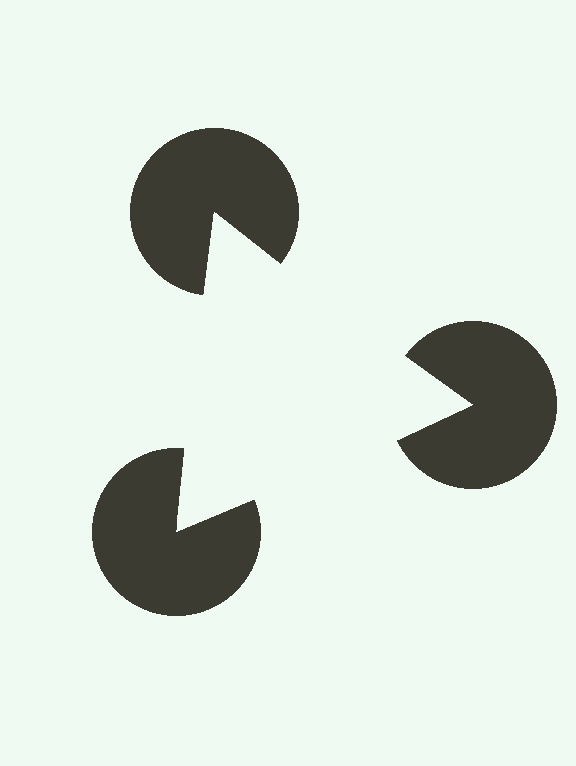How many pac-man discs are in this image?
There are 3 — one at each vertex of the illusory triangle.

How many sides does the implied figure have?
3 sides.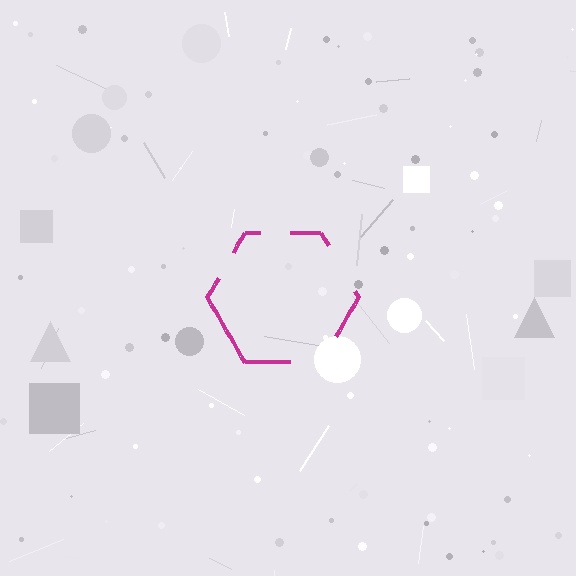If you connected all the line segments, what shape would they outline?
They would outline a hexagon.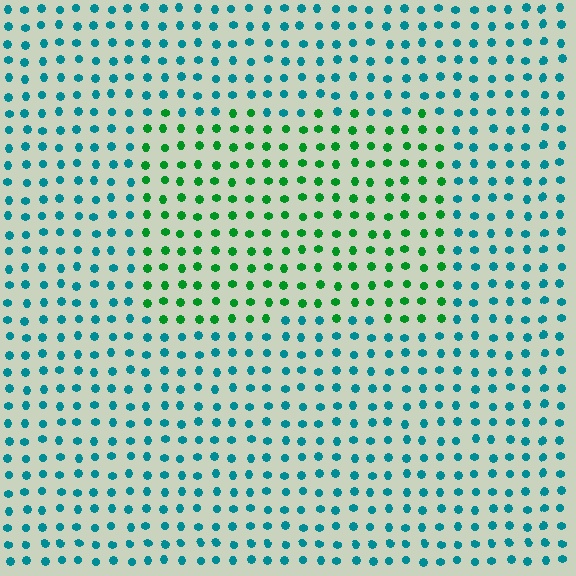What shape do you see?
I see a rectangle.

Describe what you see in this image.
The image is filled with small teal elements in a uniform arrangement. A rectangle-shaped region is visible where the elements are tinted to a slightly different hue, forming a subtle color boundary.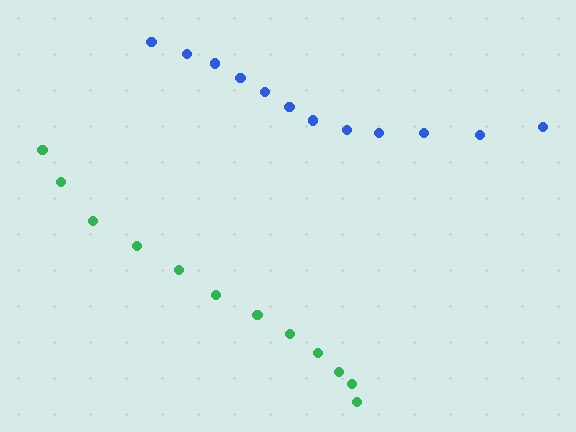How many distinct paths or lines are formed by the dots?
There are 2 distinct paths.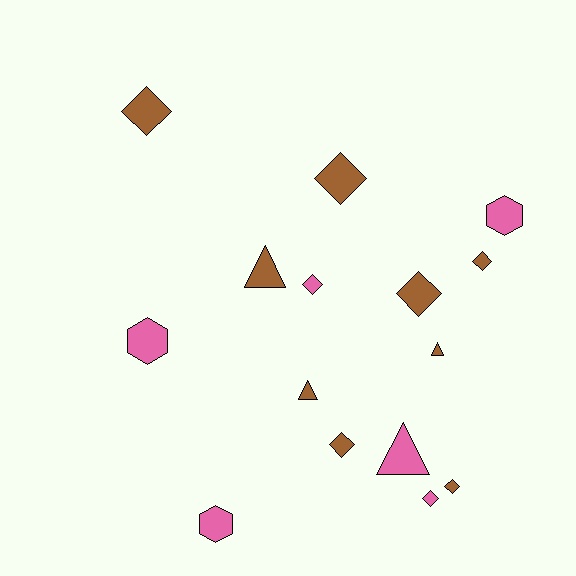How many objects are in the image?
There are 15 objects.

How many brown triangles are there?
There are 3 brown triangles.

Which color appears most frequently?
Brown, with 9 objects.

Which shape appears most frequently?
Diamond, with 8 objects.